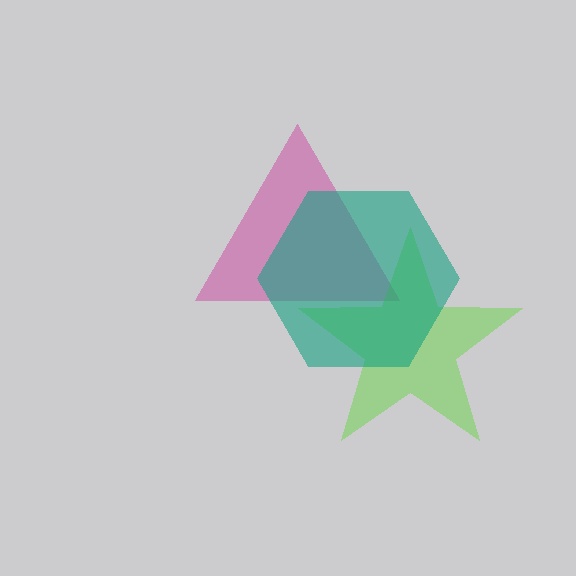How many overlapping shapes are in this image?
There are 3 overlapping shapes in the image.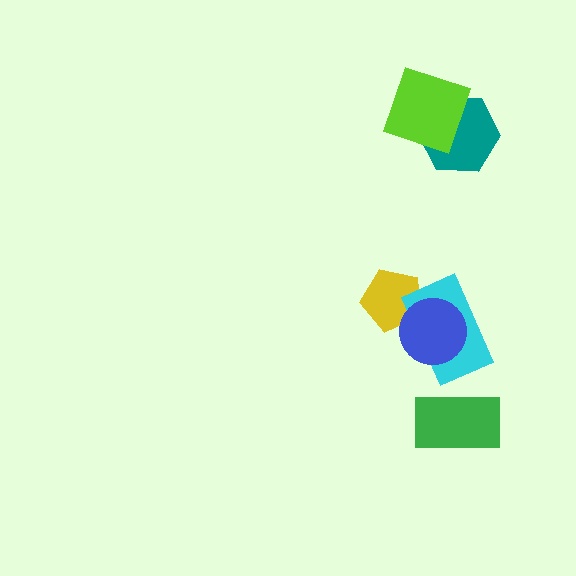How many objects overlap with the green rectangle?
0 objects overlap with the green rectangle.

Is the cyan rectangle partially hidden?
Yes, it is partially covered by another shape.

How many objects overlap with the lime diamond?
1 object overlaps with the lime diamond.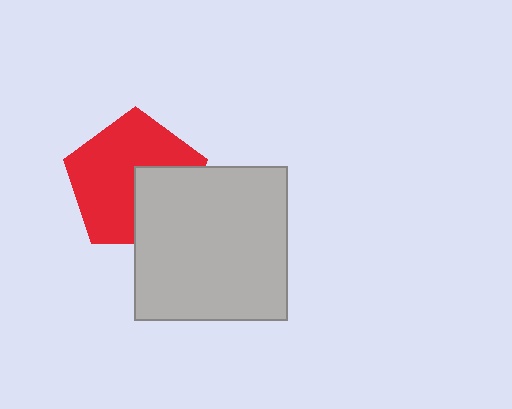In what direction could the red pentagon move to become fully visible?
The red pentagon could move toward the upper-left. That would shift it out from behind the light gray square entirely.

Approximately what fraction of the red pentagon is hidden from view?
Roughly 34% of the red pentagon is hidden behind the light gray square.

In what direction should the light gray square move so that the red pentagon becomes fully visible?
The light gray square should move toward the lower-right. That is the shortest direction to clear the overlap and leave the red pentagon fully visible.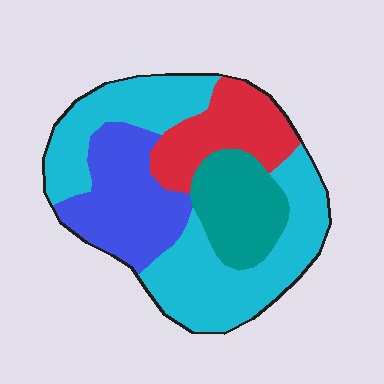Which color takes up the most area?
Cyan, at roughly 45%.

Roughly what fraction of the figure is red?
Red takes up about one sixth (1/6) of the figure.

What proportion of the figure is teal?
Teal covers around 15% of the figure.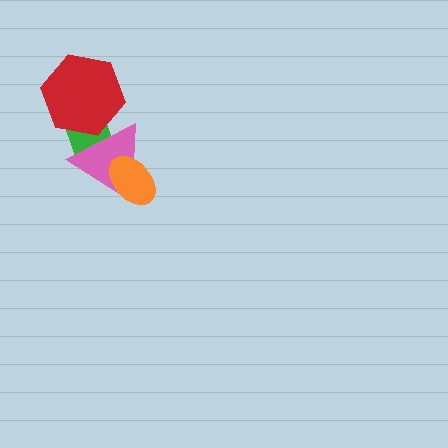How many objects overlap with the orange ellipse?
1 object overlaps with the orange ellipse.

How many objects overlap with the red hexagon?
2 objects overlap with the red hexagon.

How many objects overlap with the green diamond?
2 objects overlap with the green diamond.